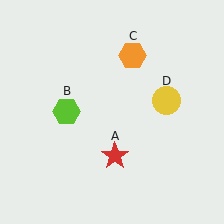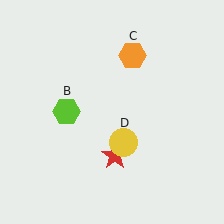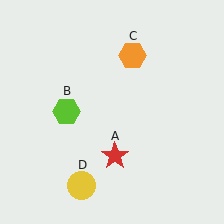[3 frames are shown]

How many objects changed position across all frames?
1 object changed position: yellow circle (object D).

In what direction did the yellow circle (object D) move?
The yellow circle (object D) moved down and to the left.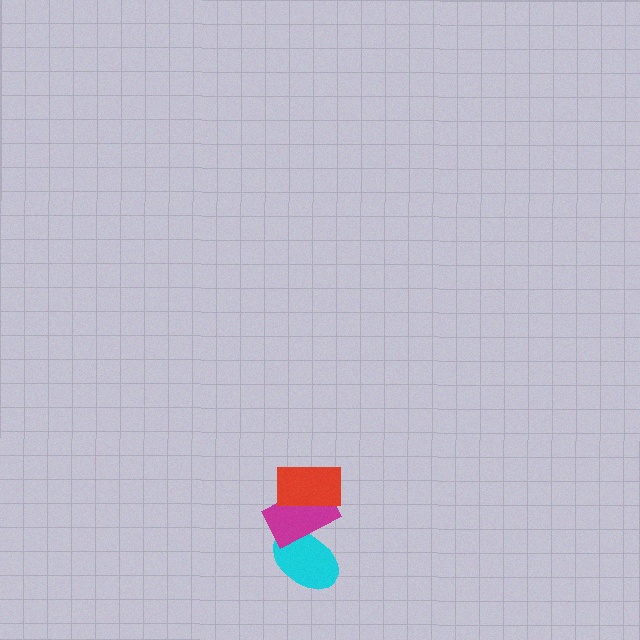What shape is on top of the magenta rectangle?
The red rectangle is on top of the magenta rectangle.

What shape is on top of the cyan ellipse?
The magenta rectangle is on top of the cyan ellipse.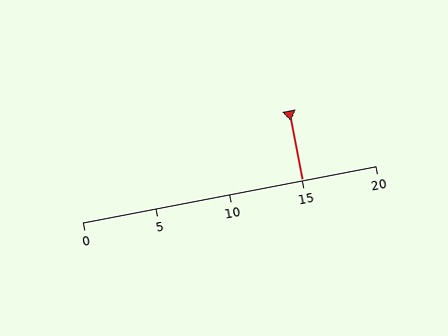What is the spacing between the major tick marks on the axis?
The major ticks are spaced 5 apart.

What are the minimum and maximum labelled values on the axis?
The axis runs from 0 to 20.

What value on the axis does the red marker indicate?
The marker indicates approximately 15.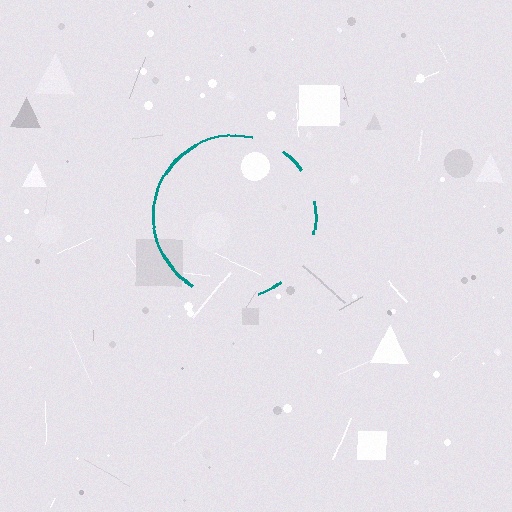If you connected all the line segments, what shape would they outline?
They would outline a circle.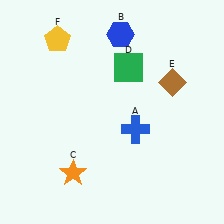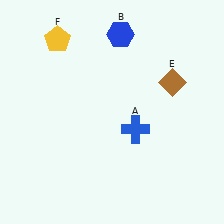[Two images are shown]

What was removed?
The orange star (C), the green square (D) were removed in Image 2.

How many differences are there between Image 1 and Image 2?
There are 2 differences between the two images.